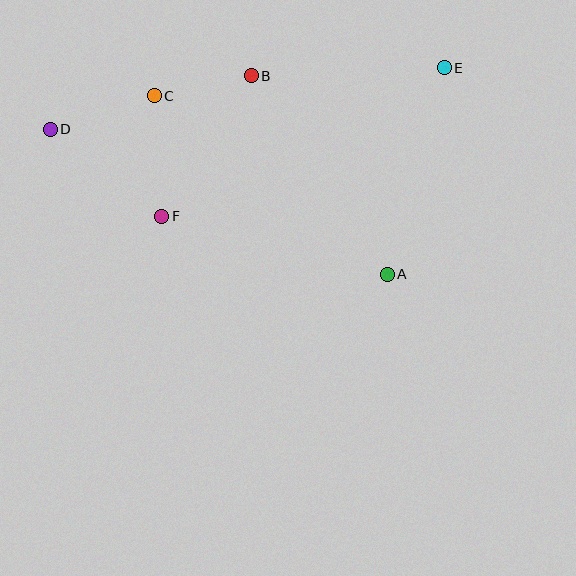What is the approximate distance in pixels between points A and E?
The distance between A and E is approximately 214 pixels.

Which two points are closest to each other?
Points B and C are closest to each other.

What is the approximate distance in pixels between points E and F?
The distance between E and F is approximately 319 pixels.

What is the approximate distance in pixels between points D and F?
The distance between D and F is approximately 142 pixels.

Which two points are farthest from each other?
Points D and E are farthest from each other.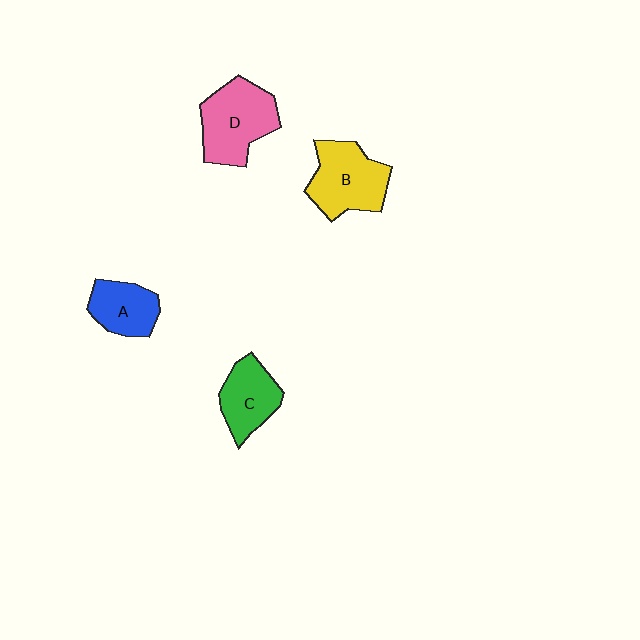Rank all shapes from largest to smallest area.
From largest to smallest: D (pink), B (yellow), C (green), A (blue).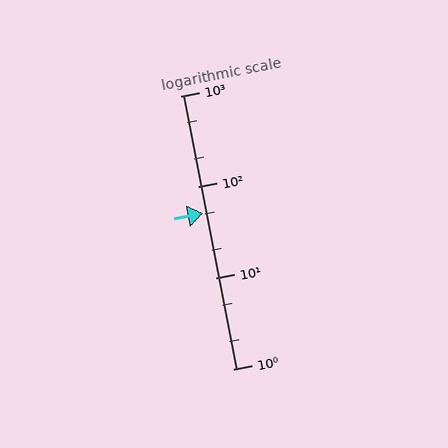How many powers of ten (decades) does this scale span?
The scale spans 3 decades, from 1 to 1000.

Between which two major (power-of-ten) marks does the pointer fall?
The pointer is between 10 and 100.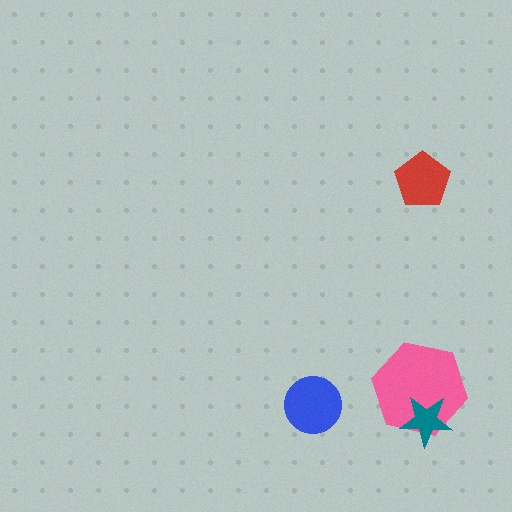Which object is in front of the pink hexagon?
The teal star is in front of the pink hexagon.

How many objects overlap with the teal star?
1 object overlaps with the teal star.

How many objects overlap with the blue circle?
0 objects overlap with the blue circle.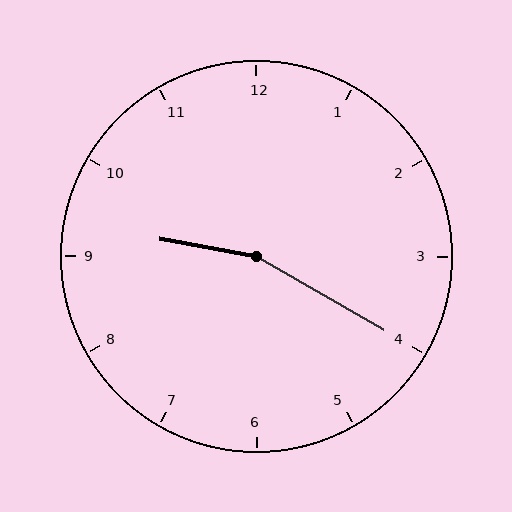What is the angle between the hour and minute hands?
Approximately 160 degrees.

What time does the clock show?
9:20.